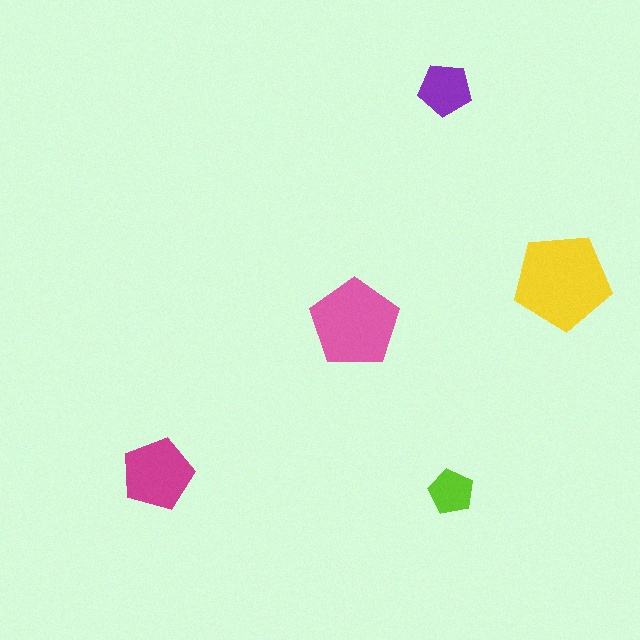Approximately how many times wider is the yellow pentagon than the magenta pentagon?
About 1.5 times wider.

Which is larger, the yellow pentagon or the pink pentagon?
The yellow one.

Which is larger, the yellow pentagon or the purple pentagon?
The yellow one.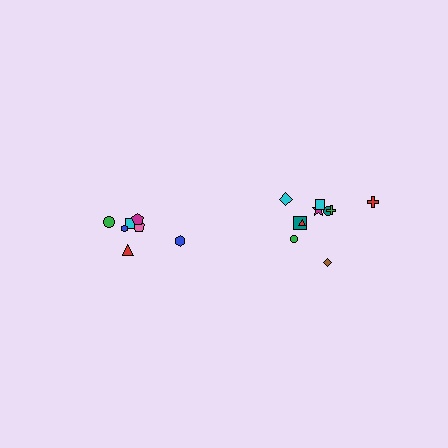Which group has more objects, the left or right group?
The right group.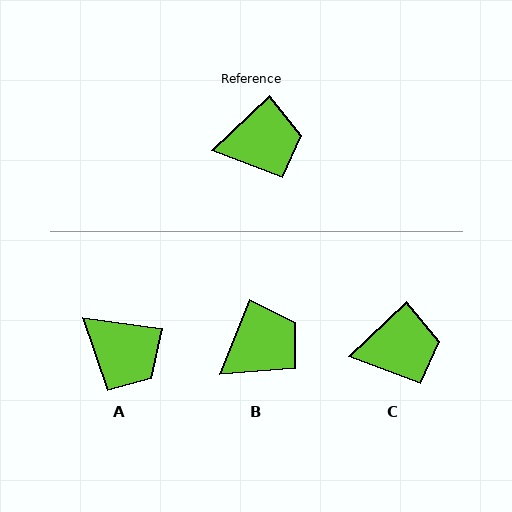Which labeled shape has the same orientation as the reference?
C.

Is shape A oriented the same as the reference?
No, it is off by about 51 degrees.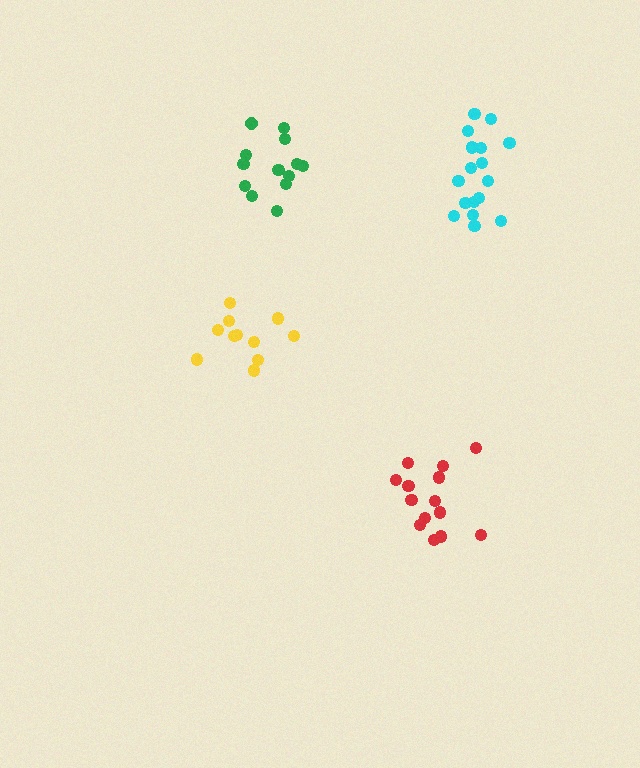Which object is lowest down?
The red cluster is bottommost.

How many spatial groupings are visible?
There are 4 spatial groupings.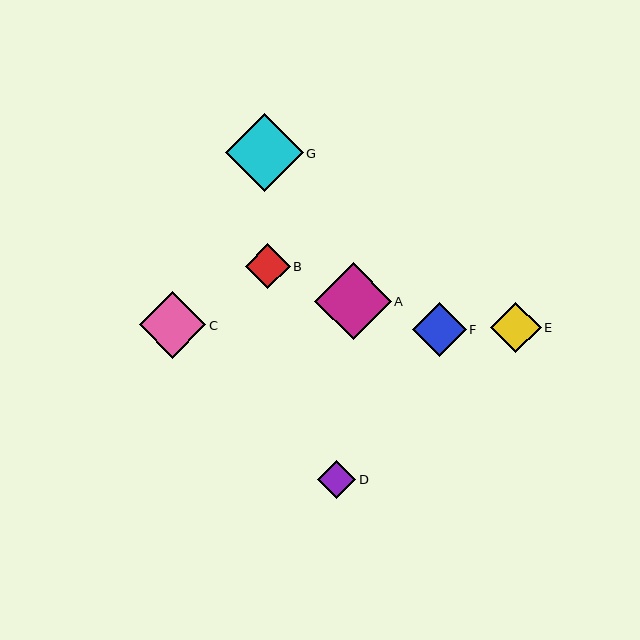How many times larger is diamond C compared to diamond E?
Diamond C is approximately 1.3 times the size of diamond E.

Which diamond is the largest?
Diamond G is the largest with a size of approximately 78 pixels.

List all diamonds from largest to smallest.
From largest to smallest: G, A, C, F, E, B, D.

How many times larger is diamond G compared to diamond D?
Diamond G is approximately 2.0 times the size of diamond D.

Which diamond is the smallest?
Diamond D is the smallest with a size of approximately 38 pixels.